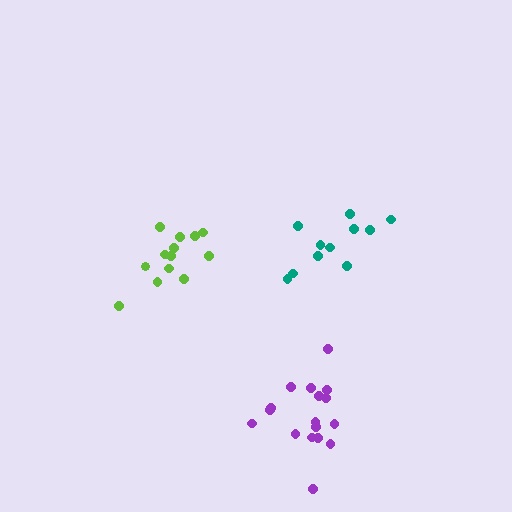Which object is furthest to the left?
The lime cluster is leftmost.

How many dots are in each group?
Group 1: 11 dots, Group 2: 13 dots, Group 3: 17 dots (41 total).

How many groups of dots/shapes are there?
There are 3 groups.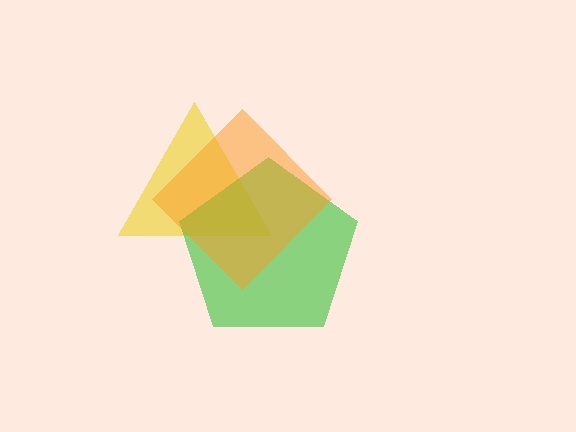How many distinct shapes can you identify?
There are 3 distinct shapes: a yellow triangle, a green pentagon, an orange diamond.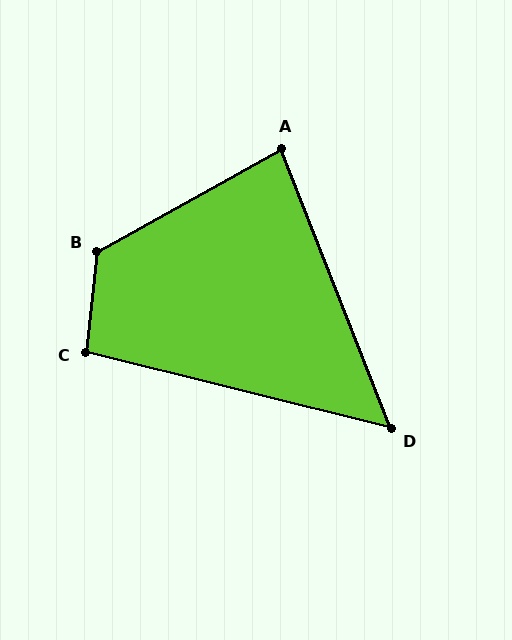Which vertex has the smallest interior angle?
D, at approximately 55 degrees.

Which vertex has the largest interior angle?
B, at approximately 125 degrees.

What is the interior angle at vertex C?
Approximately 98 degrees (obtuse).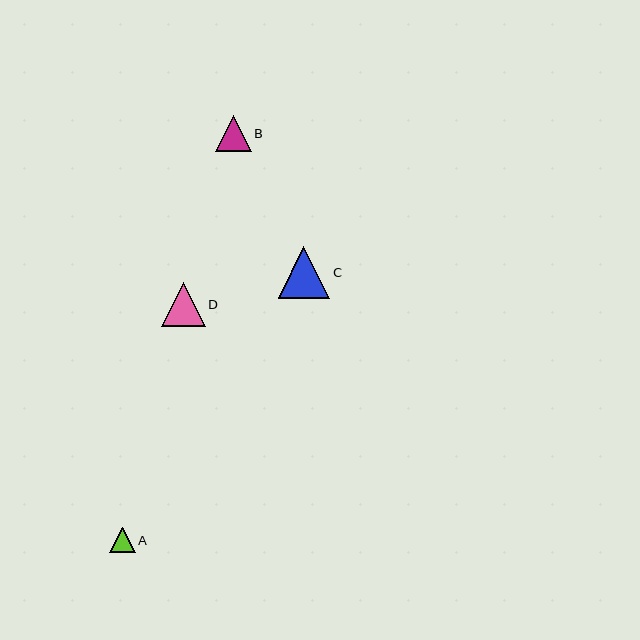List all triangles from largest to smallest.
From largest to smallest: C, D, B, A.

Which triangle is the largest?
Triangle C is the largest with a size of approximately 52 pixels.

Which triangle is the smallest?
Triangle A is the smallest with a size of approximately 25 pixels.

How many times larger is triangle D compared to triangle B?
Triangle D is approximately 1.2 times the size of triangle B.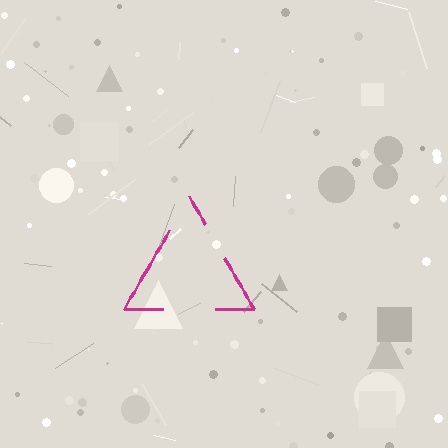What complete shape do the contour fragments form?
The contour fragments form a triangle.